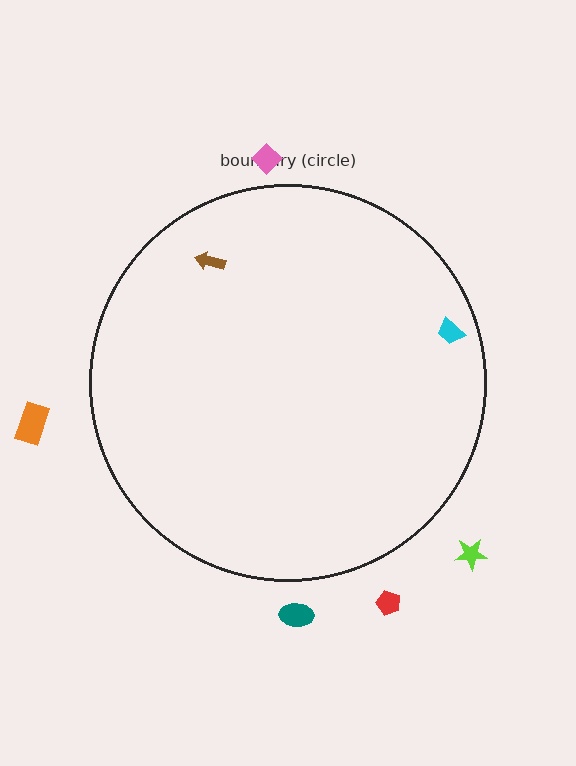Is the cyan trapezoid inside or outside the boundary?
Inside.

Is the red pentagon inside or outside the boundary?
Outside.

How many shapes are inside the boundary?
2 inside, 5 outside.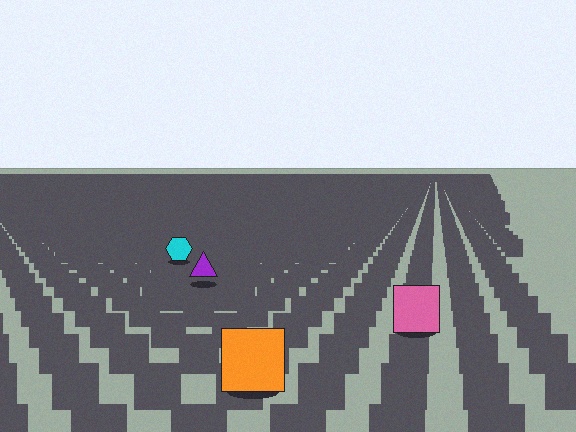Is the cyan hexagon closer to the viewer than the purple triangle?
No. The purple triangle is closer — you can tell from the texture gradient: the ground texture is coarser near it.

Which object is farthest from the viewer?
The cyan hexagon is farthest from the viewer. It appears smaller and the ground texture around it is denser.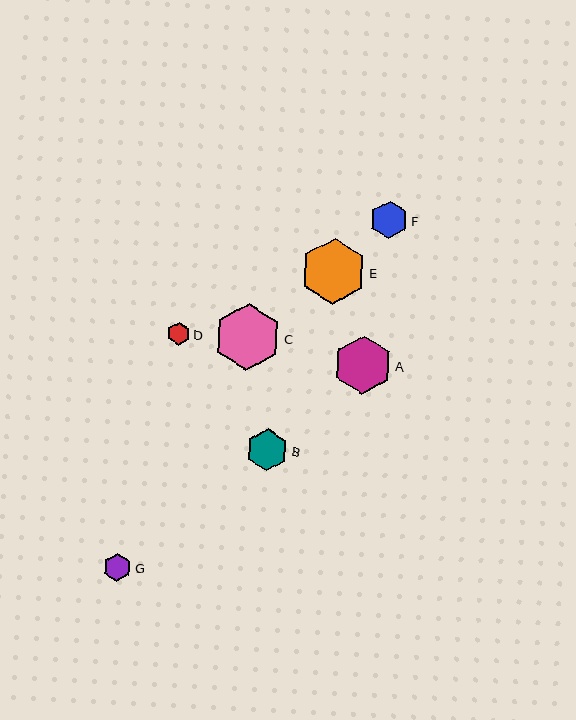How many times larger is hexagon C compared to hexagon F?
Hexagon C is approximately 1.8 times the size of hexagon F.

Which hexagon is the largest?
Hexagon C is the largest with a size of approximately 67 pixels.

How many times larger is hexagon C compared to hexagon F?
Hexagon C is approximately 1.8 times the size of hexagon F.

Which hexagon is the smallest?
Hexagon D is the smallest with a size of approximately 23 pixels.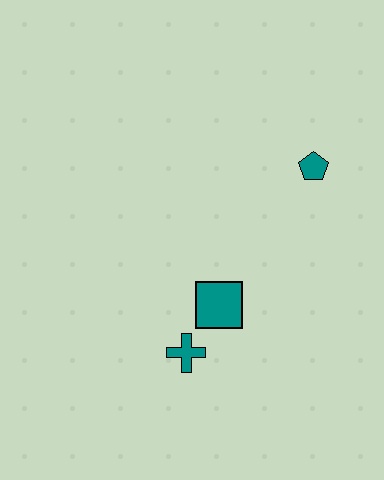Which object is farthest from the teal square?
The teal pentagon is farthest from the teal square.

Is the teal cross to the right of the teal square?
No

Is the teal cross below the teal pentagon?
Yes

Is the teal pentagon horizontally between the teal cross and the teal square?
No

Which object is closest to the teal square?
The teal cross is closest to the teal square.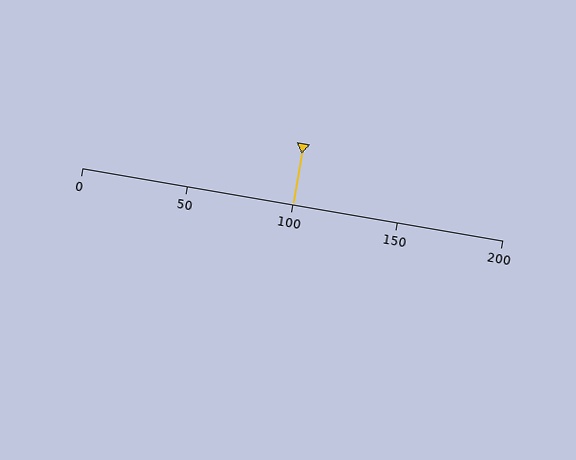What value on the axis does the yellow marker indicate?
The marker indicates approximately 100.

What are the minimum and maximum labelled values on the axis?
The axis runs from 0 to 200.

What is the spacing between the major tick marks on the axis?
The major ticks are spaced 50 apart.